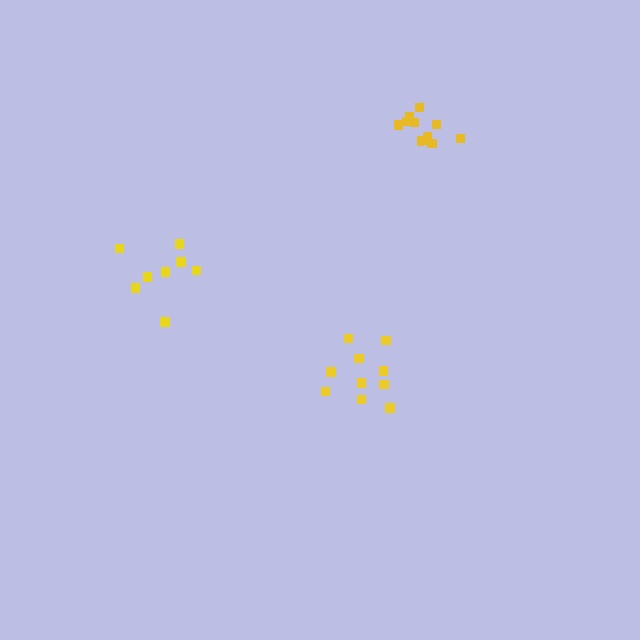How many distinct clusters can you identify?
There are 3 distinct clusters.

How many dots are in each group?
Group 1: 10 dots, Group 2: 8 dots, Group 3: 10 dots (28 total).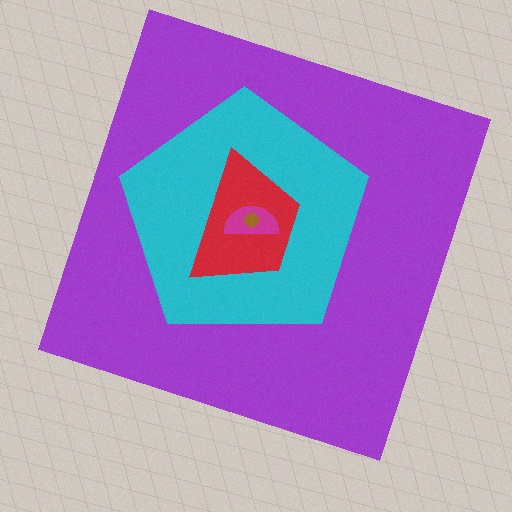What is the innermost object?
The brown circle.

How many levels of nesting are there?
5.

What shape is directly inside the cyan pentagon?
The red trapezoid.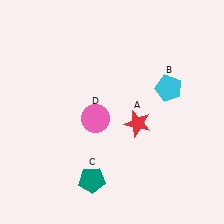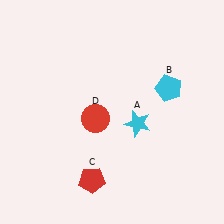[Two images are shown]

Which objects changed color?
A changed from red to cyan. C changed from teal to red. D changed from pink to red.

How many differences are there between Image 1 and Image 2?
There are 3 differences between the two images.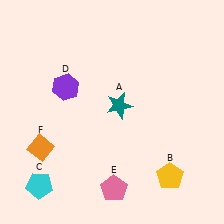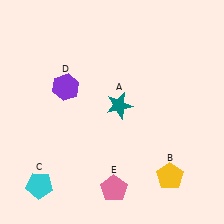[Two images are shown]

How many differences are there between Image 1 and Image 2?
There is 1 difference between the two images.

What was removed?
The orange diamond (F) was removed in Image 2.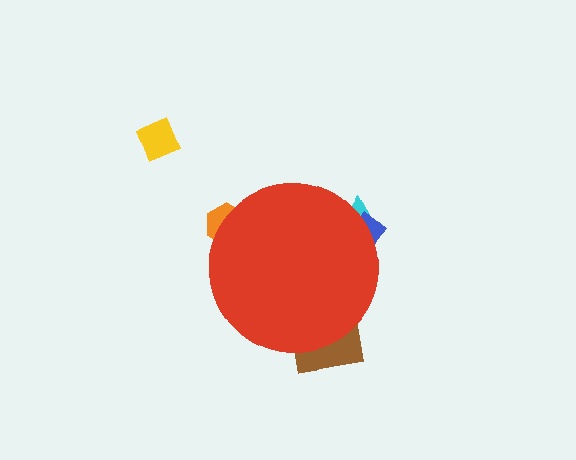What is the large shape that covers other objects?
A red circle.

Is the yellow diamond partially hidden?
No, the yellow diamond is fully visible.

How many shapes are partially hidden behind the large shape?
4 shapes are partially hidden.